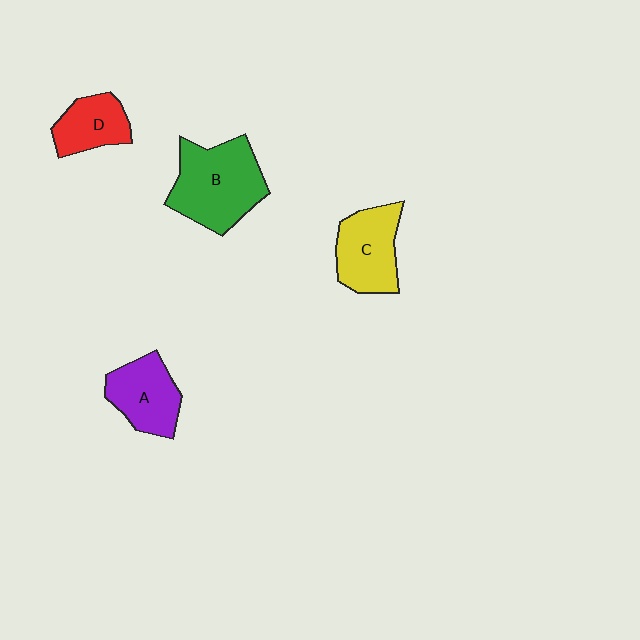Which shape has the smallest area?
Shape D (red).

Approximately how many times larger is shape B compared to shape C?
Approximately 1.4 times.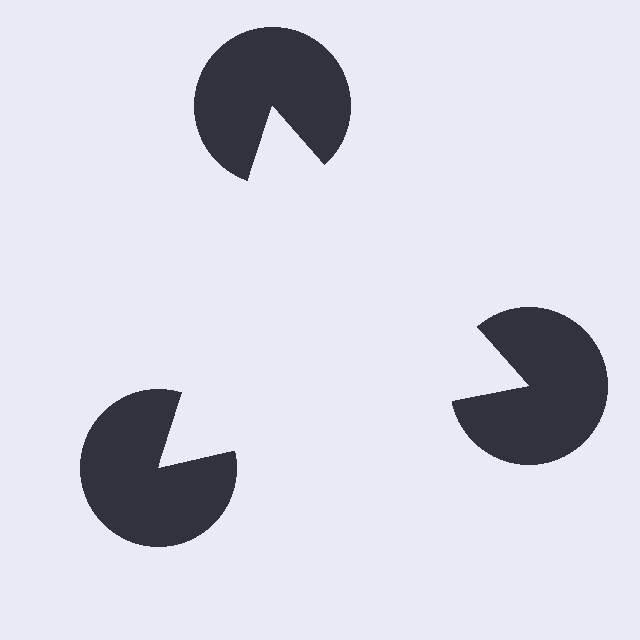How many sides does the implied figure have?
3 sides.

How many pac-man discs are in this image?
There are 3 — one at each vertex of the illusory triangle.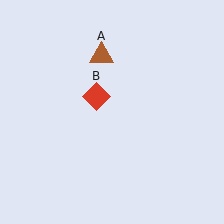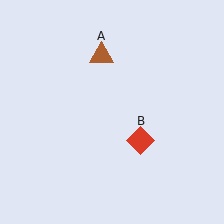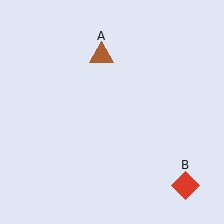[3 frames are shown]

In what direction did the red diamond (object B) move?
The red diamond (object B) moved down and to the right.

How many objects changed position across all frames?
1 object changed position: red diamond (object B).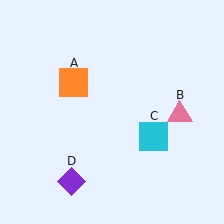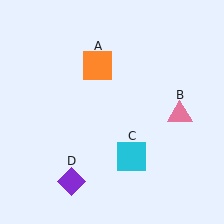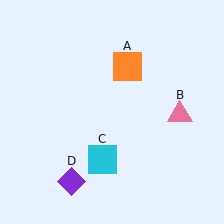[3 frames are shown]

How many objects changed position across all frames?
2 objects changed position: orange square (object A), cyan square (object C).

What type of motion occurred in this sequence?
The orange square (object A), cyan square (object C) rotated clockwise around the center of the scene.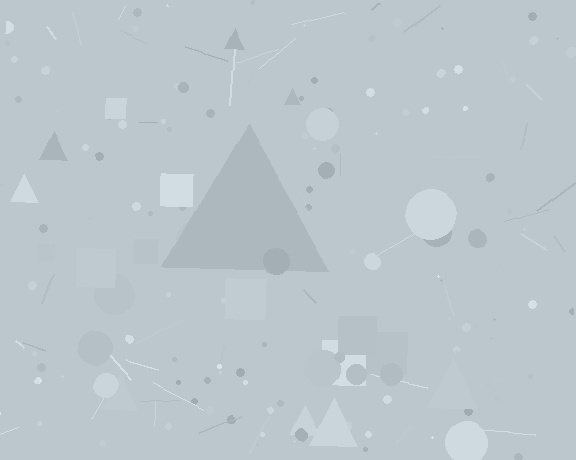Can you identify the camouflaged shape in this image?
The camouflaged shape is a triangle.